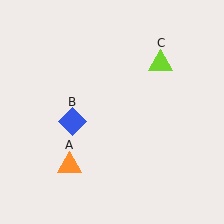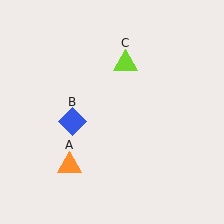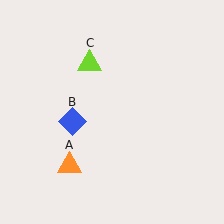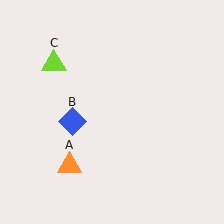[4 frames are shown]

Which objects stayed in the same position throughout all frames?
Orange triangle (object A) and blue diamond (object B) remained stationary.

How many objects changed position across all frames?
1 object changed position: lime triangle (object C).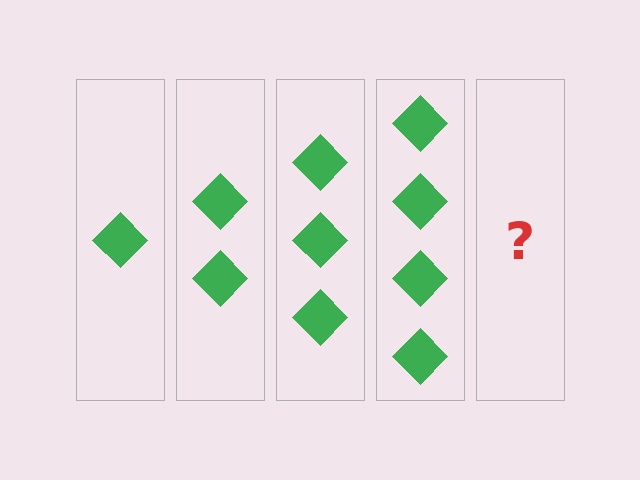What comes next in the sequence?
The next element should be 5 diamonds.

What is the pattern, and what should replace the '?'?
The pattern is that each step adds one more diamond. The '?' should be 5 diamonds.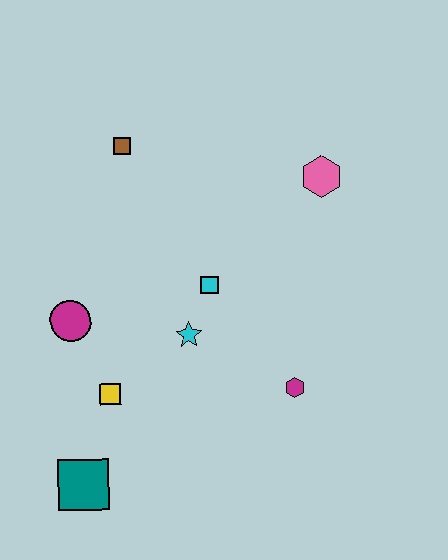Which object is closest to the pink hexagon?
The cyan square is closest to the pink hexagon.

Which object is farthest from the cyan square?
The teal square is farthest from the cyan square.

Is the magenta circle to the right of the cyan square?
No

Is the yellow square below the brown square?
Yes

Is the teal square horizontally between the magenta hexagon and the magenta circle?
Yes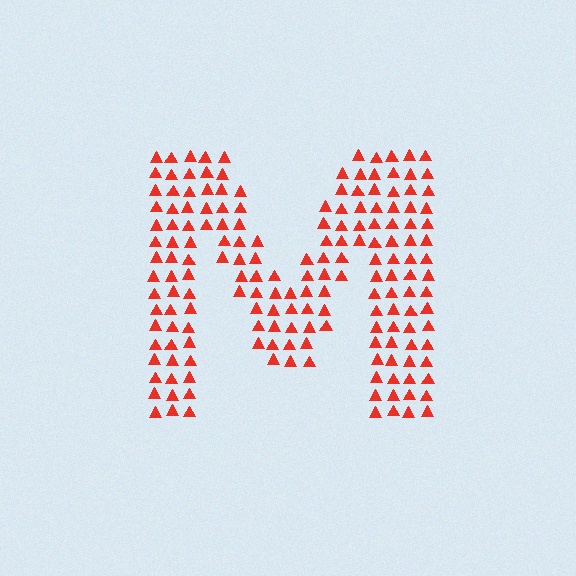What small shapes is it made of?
It is made of small triangles.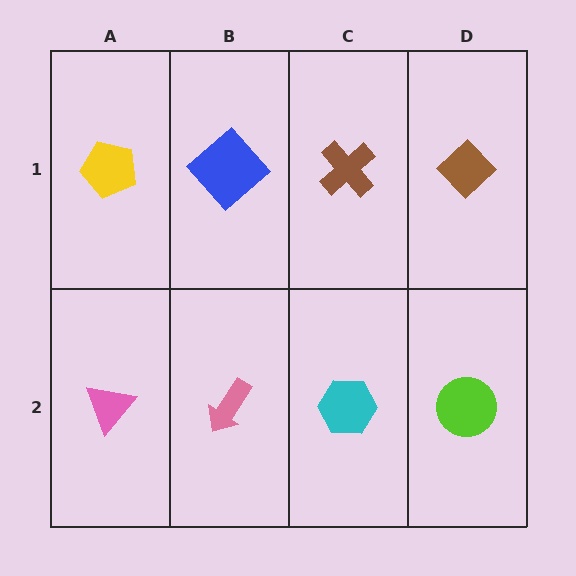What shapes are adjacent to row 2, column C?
A brown cross (row 1, column C), a pink arrow (row 2, column B), a lime circle (row 2, column D).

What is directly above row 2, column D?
A brown diamond.